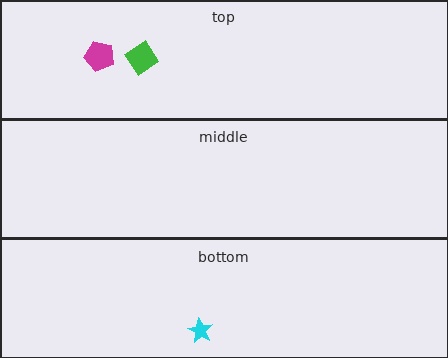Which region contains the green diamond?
The top region.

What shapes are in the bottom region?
The cyan star.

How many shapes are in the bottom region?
1.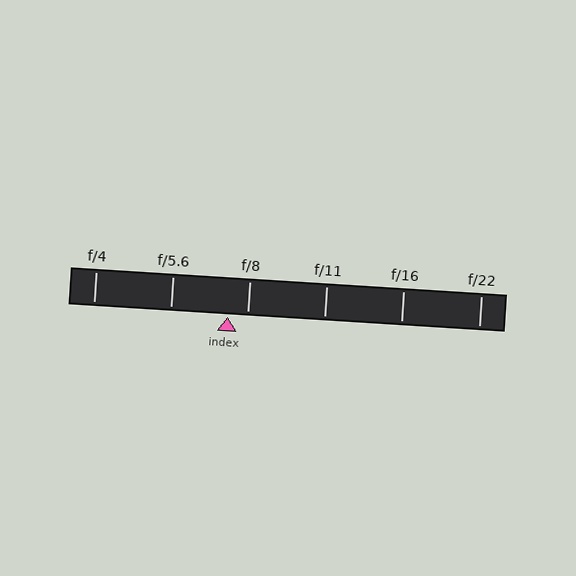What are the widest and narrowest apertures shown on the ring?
The widest aperture shown is f/4 and the narrowest is f/22.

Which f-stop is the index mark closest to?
The index mark is closest to f/8.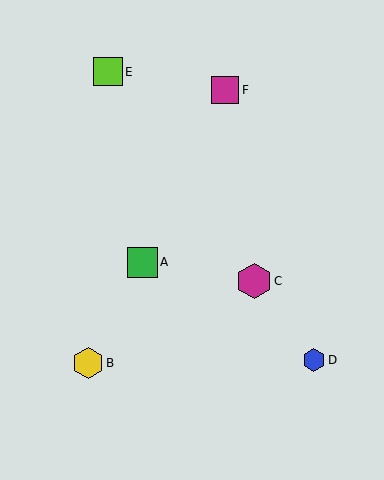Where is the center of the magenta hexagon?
The center of the magenta hexagon is at (254, 281).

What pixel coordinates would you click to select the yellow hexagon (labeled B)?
Click at (88, 363) to select the yellow hexagon B.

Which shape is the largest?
The magenta hexagon (labeled C) is the largest.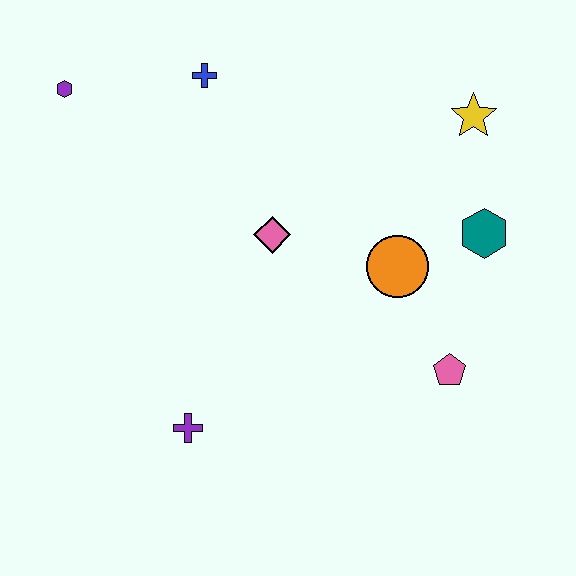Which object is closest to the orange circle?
The teal hexagon is closest to the orange circle.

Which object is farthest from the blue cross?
The pink pentagon is farthest from the blue cross.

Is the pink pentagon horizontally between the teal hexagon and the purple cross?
Yes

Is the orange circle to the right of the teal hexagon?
No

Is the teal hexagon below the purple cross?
No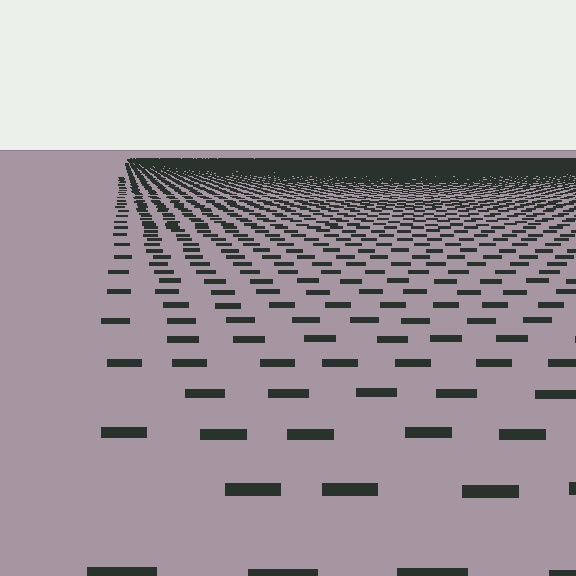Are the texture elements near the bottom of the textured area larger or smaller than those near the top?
Larger. Near the bottom, elements are closer to the viewer and appear at a bigger on-screen size.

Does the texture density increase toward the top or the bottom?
Density increases toward the top.